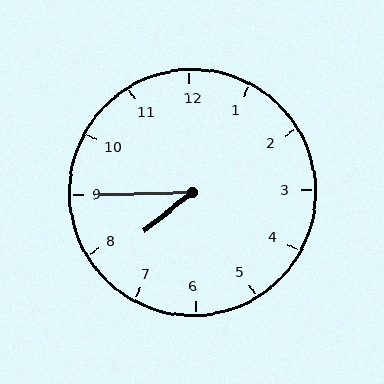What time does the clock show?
7:45.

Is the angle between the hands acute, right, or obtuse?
It is acute.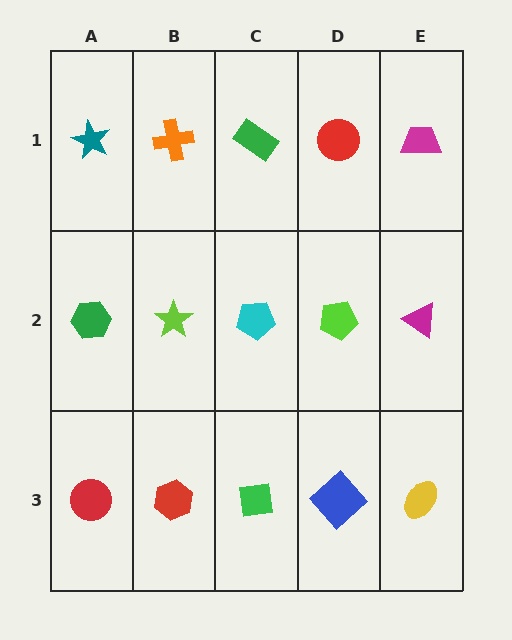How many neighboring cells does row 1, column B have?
3.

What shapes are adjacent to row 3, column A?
A green hexagon (row 2, column A), a red hexagon (row 3, column B).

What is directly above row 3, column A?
A green hexagon.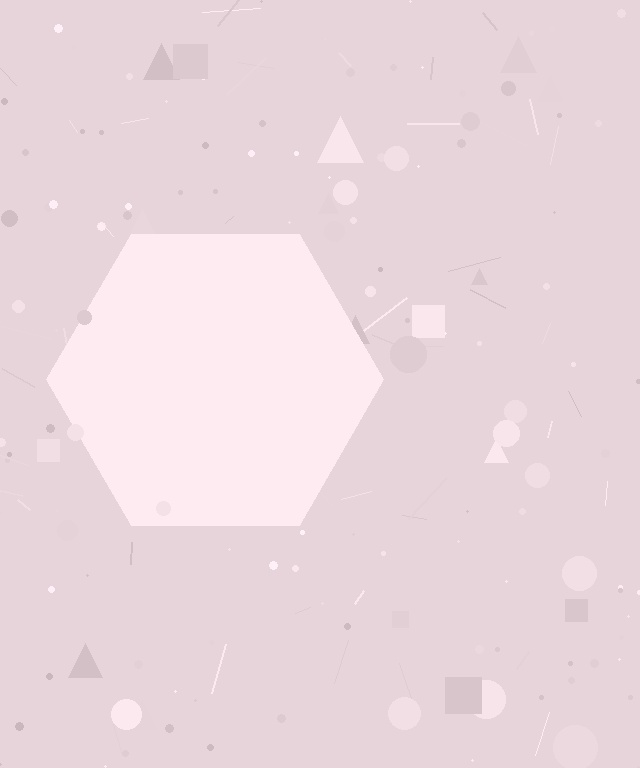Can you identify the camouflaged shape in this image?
The camouflaged shape is a hexagon.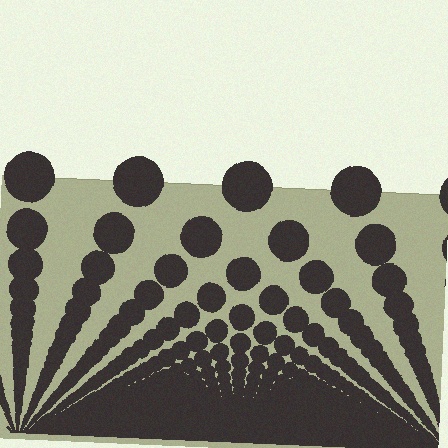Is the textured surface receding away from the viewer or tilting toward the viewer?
The surface appears to tilt toward the viewer. Texture elements get larger and sparser toward the top.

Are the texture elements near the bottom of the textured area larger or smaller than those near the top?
Smaller. The gradient is inverted — elements near the bottom are smaller and denser.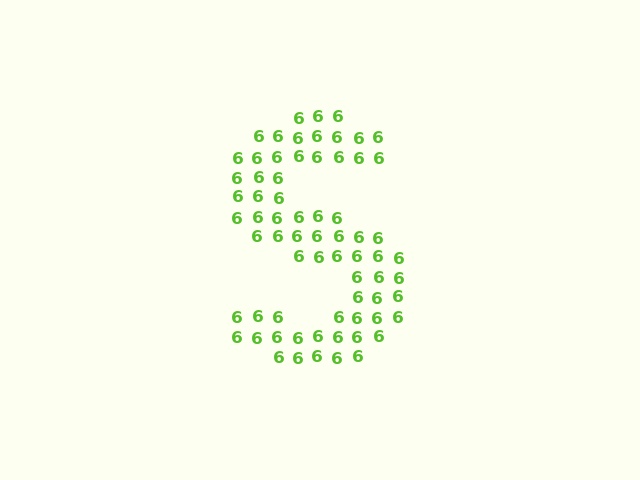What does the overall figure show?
The overall figure shows the letter S.